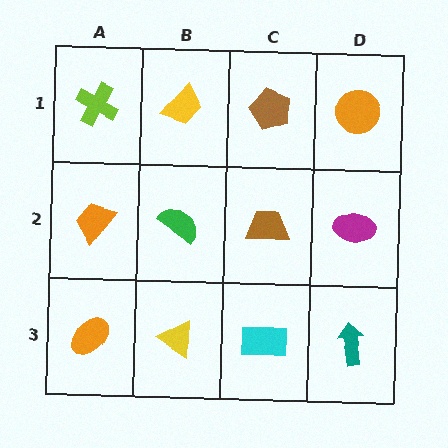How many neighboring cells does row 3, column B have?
3.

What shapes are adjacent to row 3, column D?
A magenta ellipse (row 2, column D), a cyan rectangle (row 3, column C).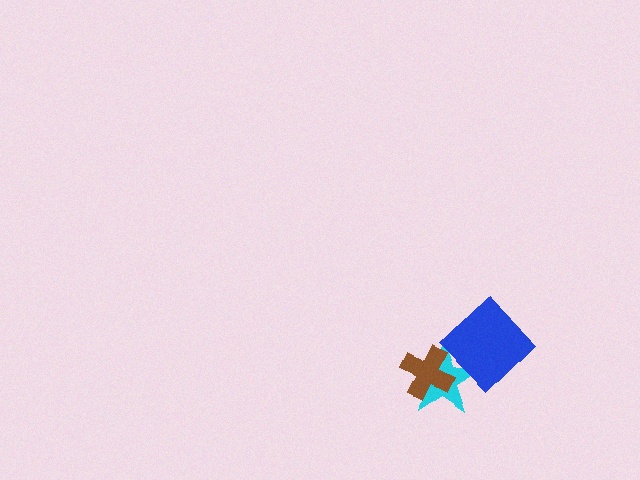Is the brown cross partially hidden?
Yes, it is partially covered by another shape.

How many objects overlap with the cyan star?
2 objects overlap with the cyan star.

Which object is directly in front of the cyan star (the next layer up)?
The brown cross is directly in front of the cyan star.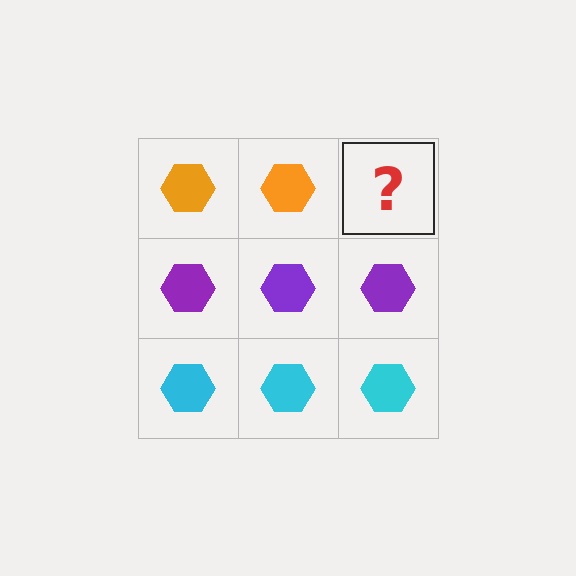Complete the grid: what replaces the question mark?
The question mark should be replaced with an orange hexagon.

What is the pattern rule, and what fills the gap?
The rule is that each row has a consistent color. The gap should be filled with an orange hexagon.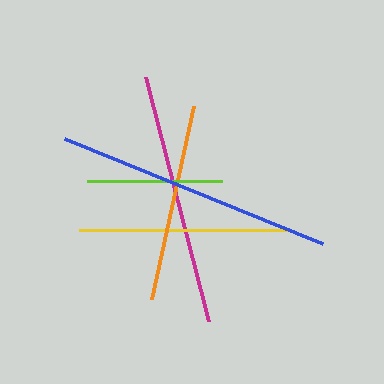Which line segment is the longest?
The blue line is the longest at approximately 279 pixels.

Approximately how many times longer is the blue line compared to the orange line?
The blue line is approximately 1.4 times the length of the orange line.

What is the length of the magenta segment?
The magenta segment is approximately 251 pixels long.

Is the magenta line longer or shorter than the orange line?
The magenta line is longer than the orange line.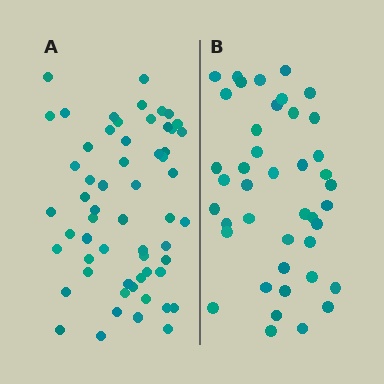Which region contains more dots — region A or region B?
Region A (the left region) has more dots.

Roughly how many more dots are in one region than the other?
Region A has approximately 15 more dots than region B.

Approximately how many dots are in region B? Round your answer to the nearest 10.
About 40 dots. (The exact count is 42, which rounds to 40.)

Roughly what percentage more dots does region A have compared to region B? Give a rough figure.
About 40% more.